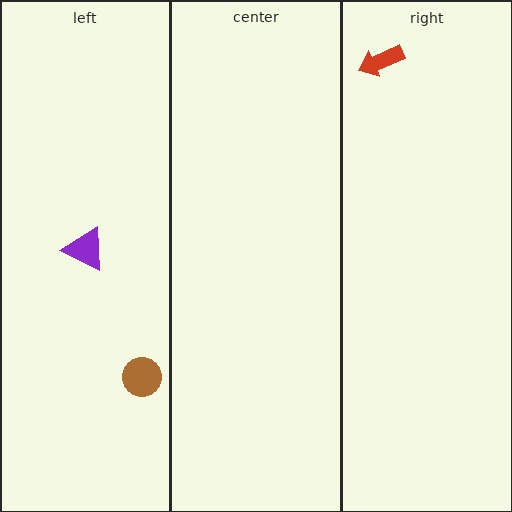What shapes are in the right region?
The red arrow.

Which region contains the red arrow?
The right region.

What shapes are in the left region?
The brown circle, the purple triangle.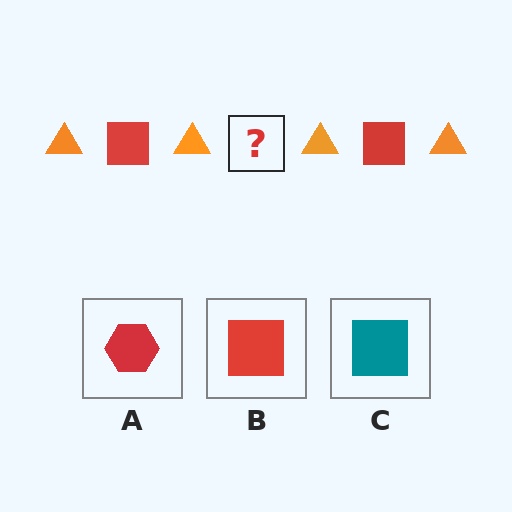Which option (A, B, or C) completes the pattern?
B.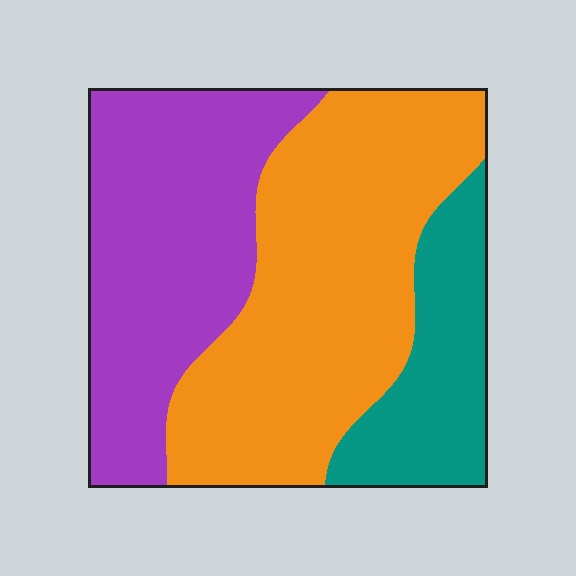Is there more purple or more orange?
Orange.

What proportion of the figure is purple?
Purple covers 36% of the figure.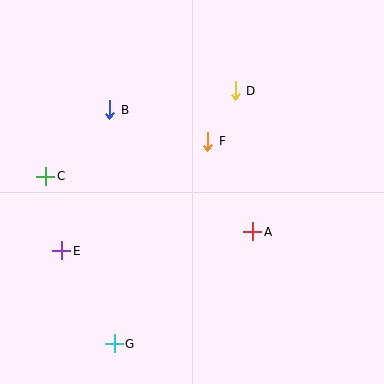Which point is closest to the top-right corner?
Point D is closest to the top-right corner.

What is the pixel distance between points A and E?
The distance between A and E is 192 pixels.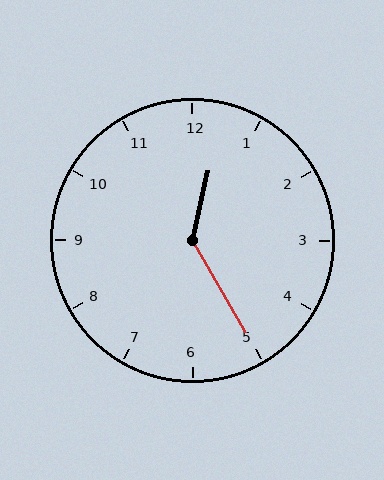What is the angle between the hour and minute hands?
Approximately 138 degrees.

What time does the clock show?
12:25.